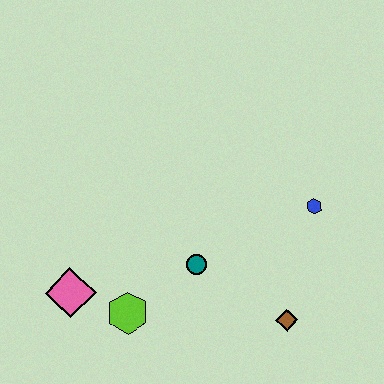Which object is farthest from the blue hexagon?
The pink diamond is farthest from the blue hexagon.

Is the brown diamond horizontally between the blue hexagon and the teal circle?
Yes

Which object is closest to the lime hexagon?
The pink diamond is closest to the lime hexagon.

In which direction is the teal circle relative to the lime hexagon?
The teal circle is to the right of the lime hexagon.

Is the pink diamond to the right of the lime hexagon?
No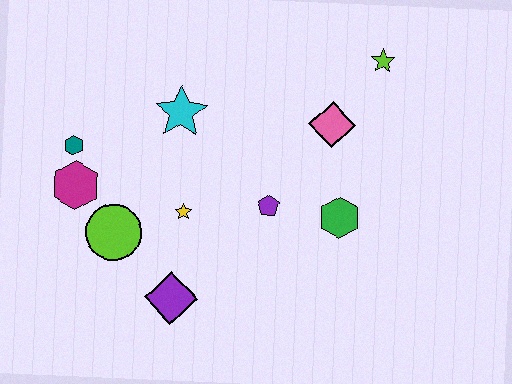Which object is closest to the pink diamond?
The lime star is closest to the pink diamond.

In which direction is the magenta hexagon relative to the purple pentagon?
The magenta hexagon is to the left of the purple pentagon.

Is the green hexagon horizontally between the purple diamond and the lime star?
Yes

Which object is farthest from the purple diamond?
The lime star is farthest from the purple diamond.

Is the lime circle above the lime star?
No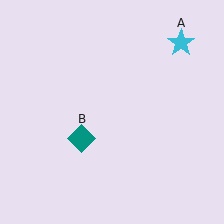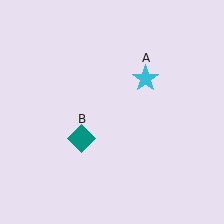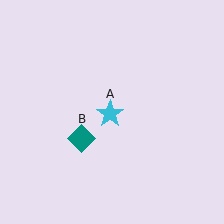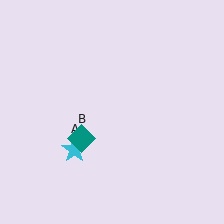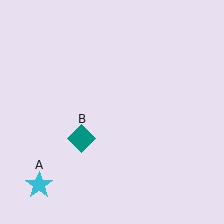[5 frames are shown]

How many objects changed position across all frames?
1 object changed position: cyan star (object A).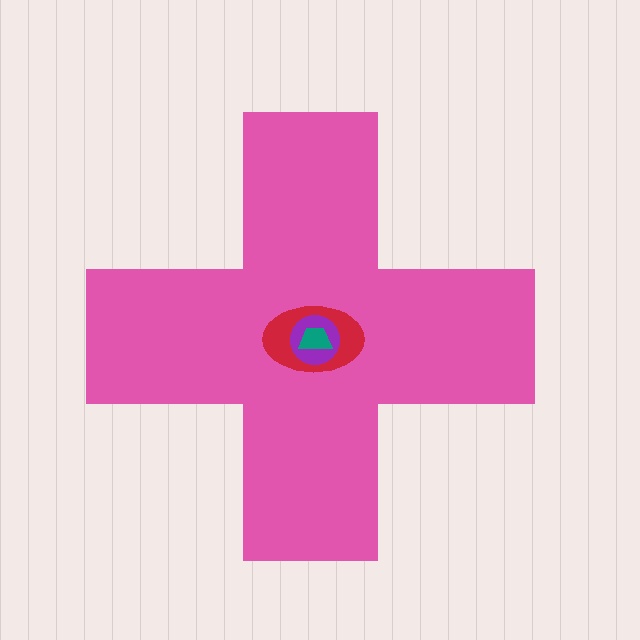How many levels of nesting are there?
4.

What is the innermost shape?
The teal trapezoid.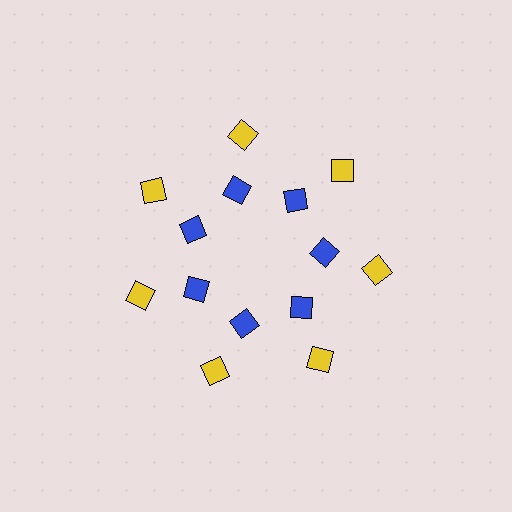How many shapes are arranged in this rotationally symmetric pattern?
There are 14 shapes, arranged in 7 groups of 2.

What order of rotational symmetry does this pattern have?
This pattern has 7-fold rotational symmetry.